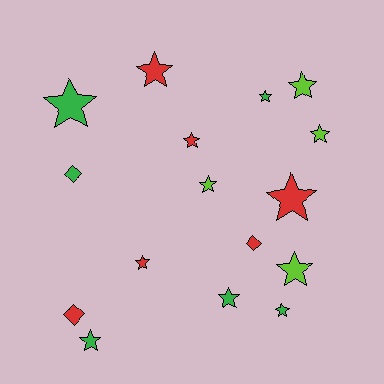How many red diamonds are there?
There are 2 red diamonds.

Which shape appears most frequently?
Star, with 13 objects.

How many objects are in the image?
There are 16 objects.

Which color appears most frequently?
Red, with 6 objects.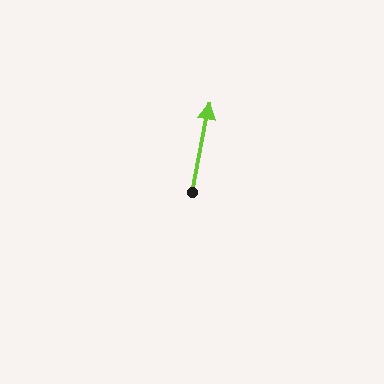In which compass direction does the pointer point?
North.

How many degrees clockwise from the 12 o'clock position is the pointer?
Approximately 11 degrees.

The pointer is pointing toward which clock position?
Roughly 12 o'clock.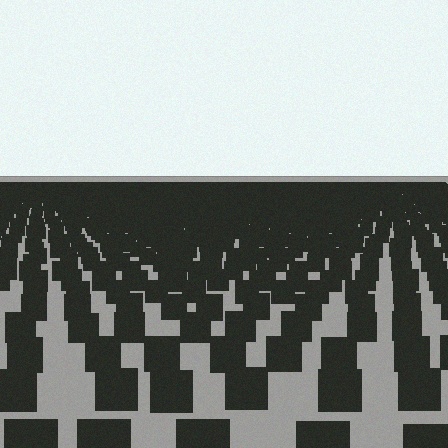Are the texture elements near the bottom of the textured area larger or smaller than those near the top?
Larger. Near the bottom, elements are closer to the viewer and appear at a bigger on-screen size.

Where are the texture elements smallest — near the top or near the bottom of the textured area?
Near the top.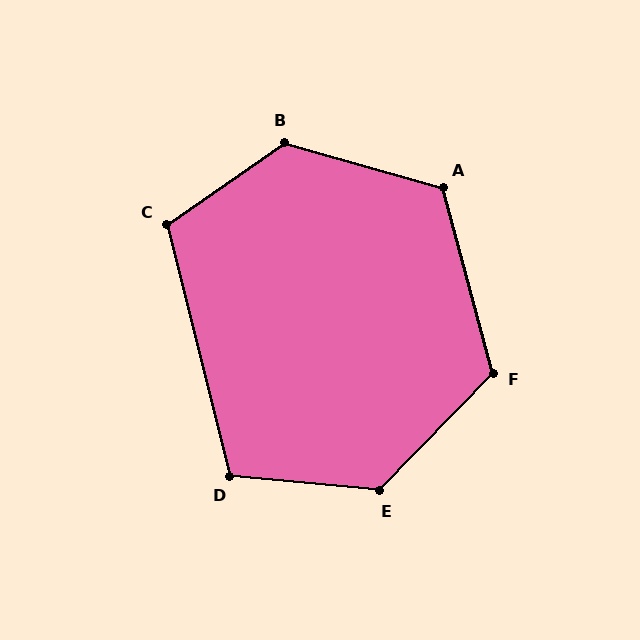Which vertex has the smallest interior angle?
D, at approximately 109 degrees.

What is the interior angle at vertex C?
Approximately 111 degrees (obtuse).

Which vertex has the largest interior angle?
B, at approximately 129 degrees.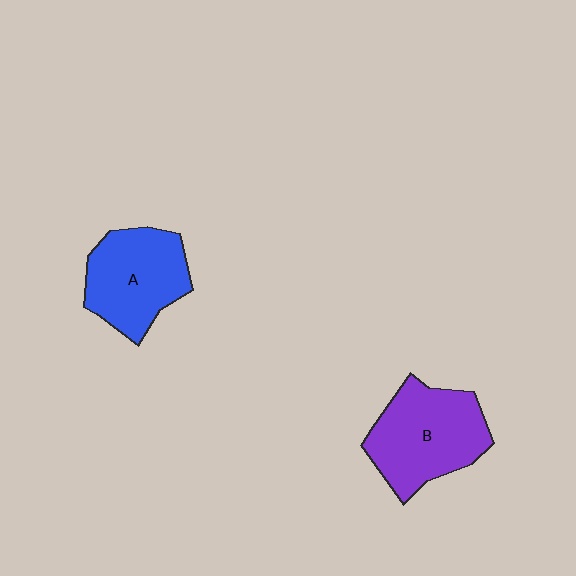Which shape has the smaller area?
Shape A (blue).